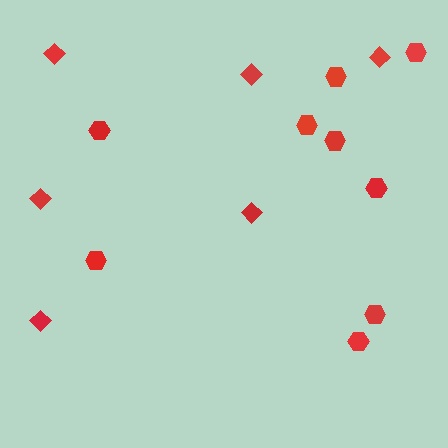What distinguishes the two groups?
There are 2 groups: one group of hexagons (9) and one group of diamonds (6).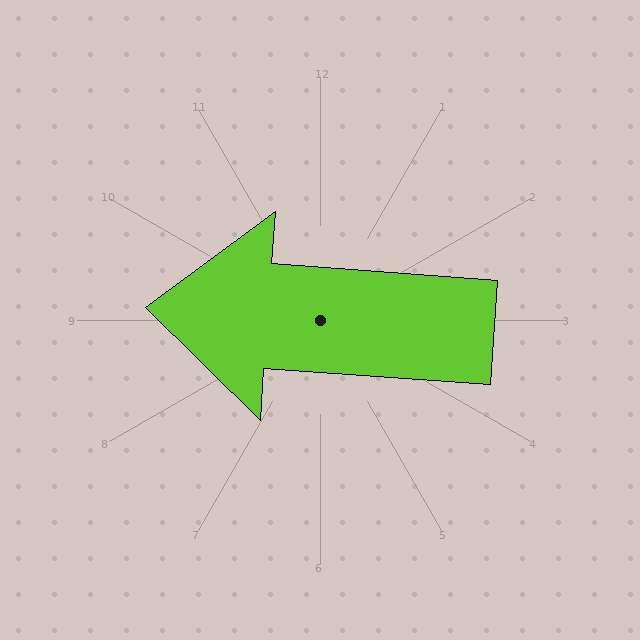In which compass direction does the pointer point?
West.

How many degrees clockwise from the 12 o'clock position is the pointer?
Approximately 274 degrees.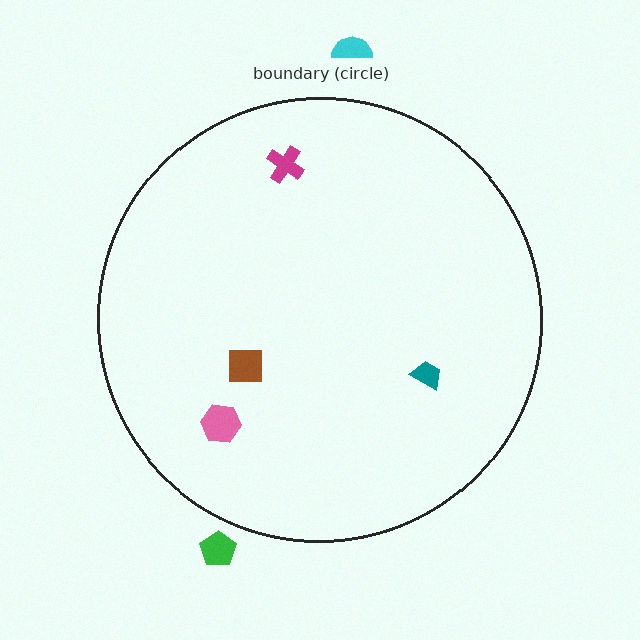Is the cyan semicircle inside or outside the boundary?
Outside.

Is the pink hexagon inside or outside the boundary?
Inside.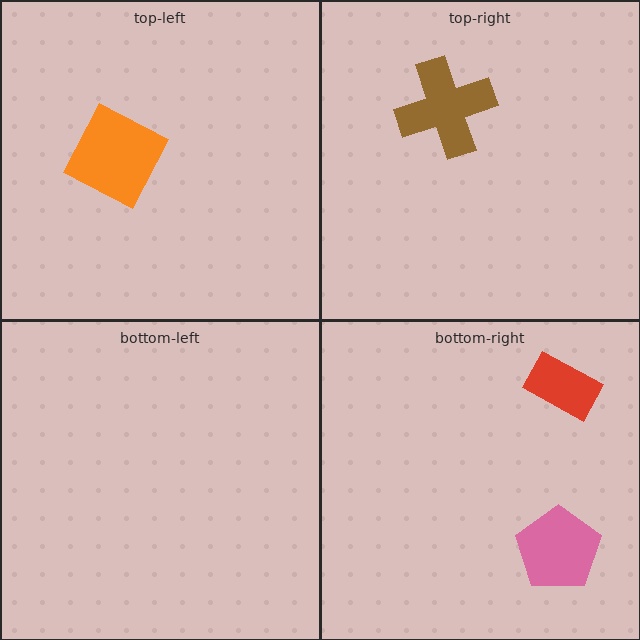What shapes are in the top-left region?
The orange diamond.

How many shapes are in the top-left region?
1.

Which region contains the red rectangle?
The bottom-right region.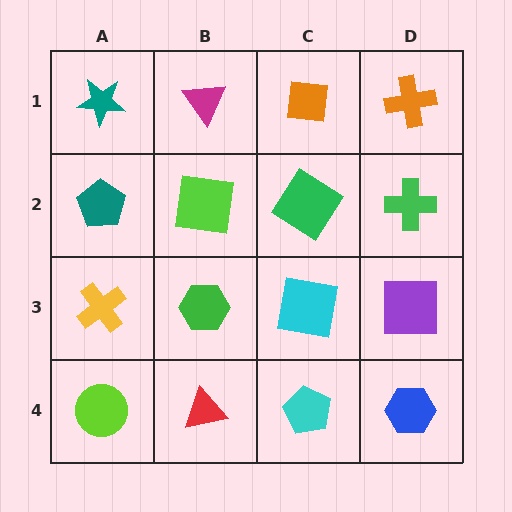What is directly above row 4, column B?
A green hexagon.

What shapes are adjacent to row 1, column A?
A teal pentagon (row 2, column A), a magenta triangle (row 1, column B).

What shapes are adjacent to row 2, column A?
A teal star (row 1, column A), a yellow cross (row 3, column A), a lime square (row 2, column B).